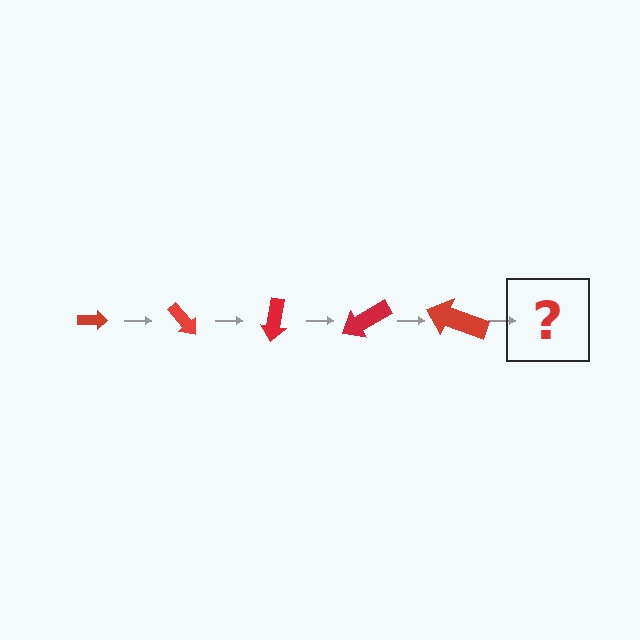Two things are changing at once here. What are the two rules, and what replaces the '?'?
The two rules are that the arrow grows larger each step and it rotates 50 degrees each step. The '?' should be an arrow, larger than the previous one and rotated 250 degrees from the start.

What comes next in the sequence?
The next element should be an arrow, larger than the previous one and rotated 250 degrees from the start.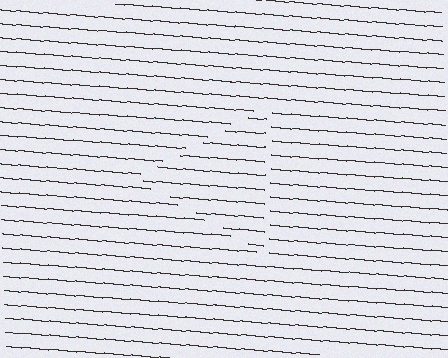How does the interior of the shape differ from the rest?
The interior of the shape contains the same grating, shifted by half a period — the contour is defined by the phase discontinuity where line-ends from the inner and outer gratings abut.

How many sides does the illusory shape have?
3 sides — the line-ends trace a triangle.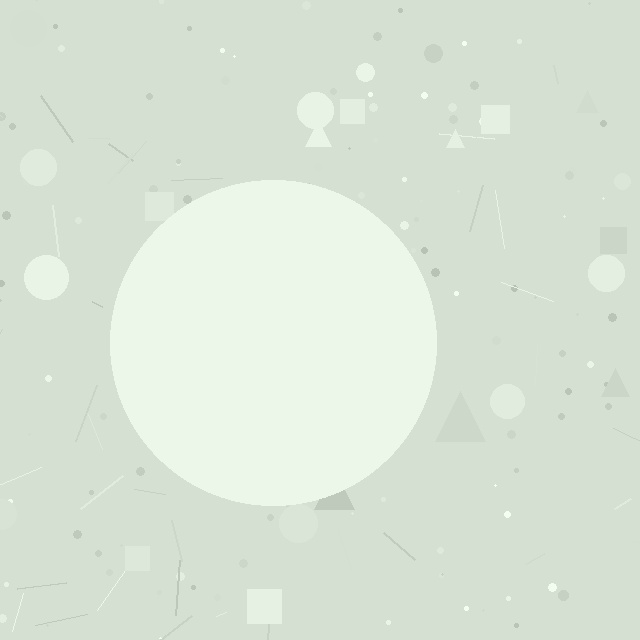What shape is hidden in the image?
A circle is hidden in the image.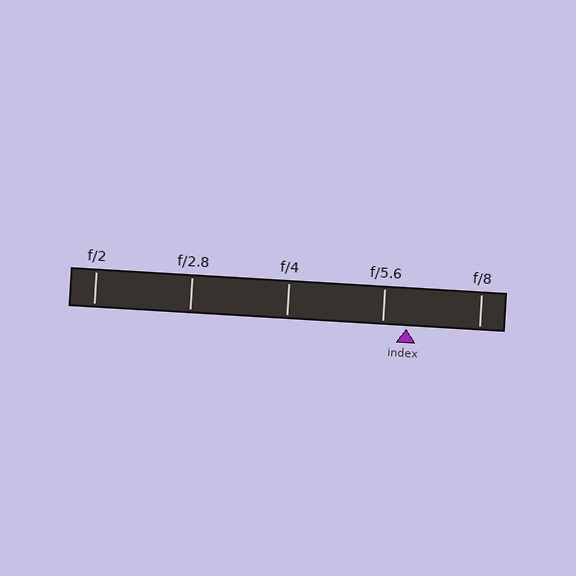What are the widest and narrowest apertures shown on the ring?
The widest aperture shown is f/2 and the narrowest is f/8.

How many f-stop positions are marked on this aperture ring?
There are 5 f-stop positions marked.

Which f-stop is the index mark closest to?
The index mark is closest to f/5.6.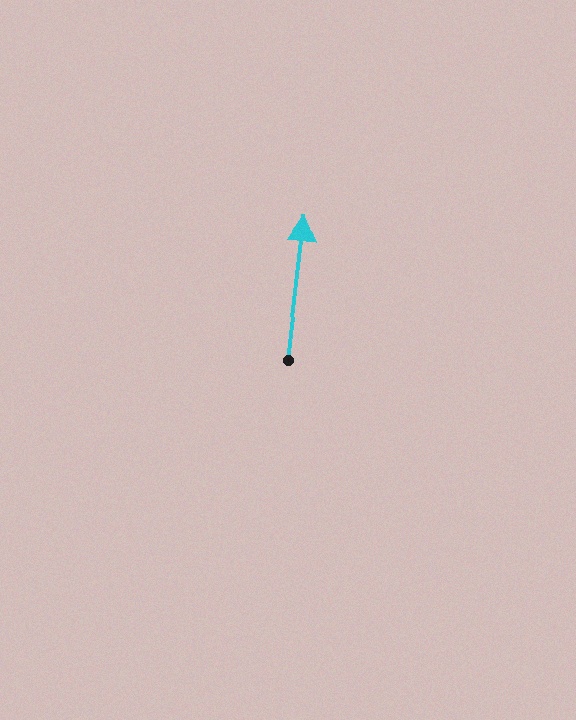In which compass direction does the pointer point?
North.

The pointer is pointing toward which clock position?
Roughly 12 o'clock.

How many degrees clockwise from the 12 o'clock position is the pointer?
Approximately 7 degrees.